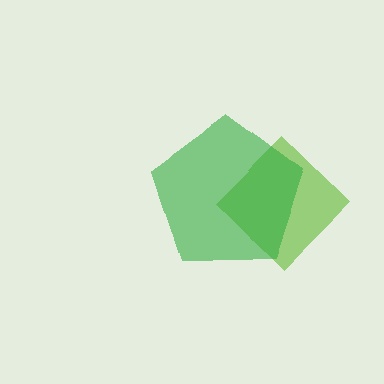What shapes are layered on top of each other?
The layered shapes are: a lime diamond, a green pentagon.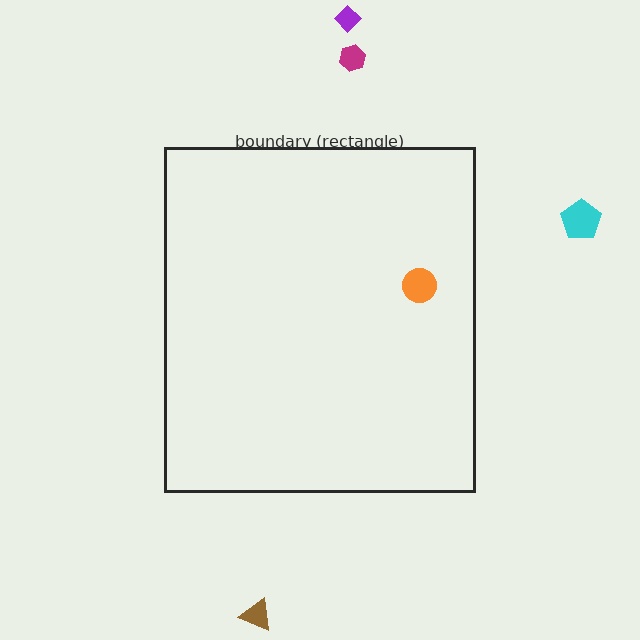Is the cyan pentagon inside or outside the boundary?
Outside.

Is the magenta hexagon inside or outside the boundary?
Outside.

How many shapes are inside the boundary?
1 inside, 5 outside.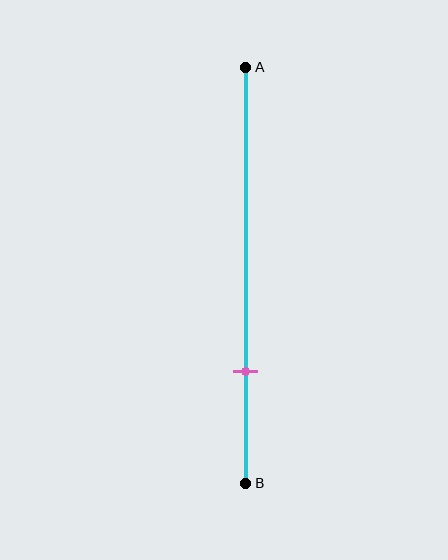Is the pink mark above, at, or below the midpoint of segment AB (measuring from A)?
The pink mark is below the midpoint of segment AB.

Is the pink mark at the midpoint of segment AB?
No, the mark is at about 75% from A, not at the 50% midpoint.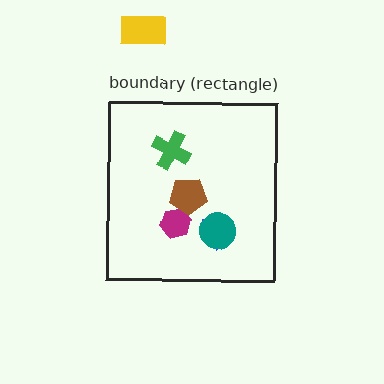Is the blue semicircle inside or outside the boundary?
Inside.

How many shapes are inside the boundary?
5 inside, 1 outside.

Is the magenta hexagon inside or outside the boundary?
Inside.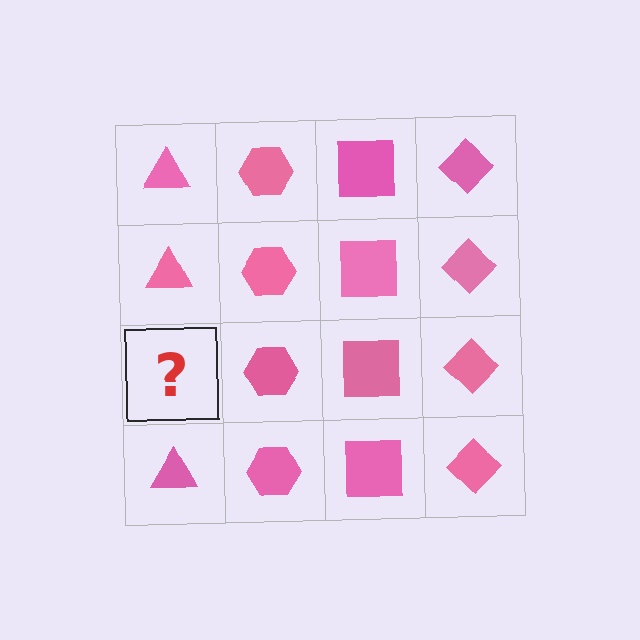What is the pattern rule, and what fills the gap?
The rule is that each column has a consistent shape. The gap should be filled with a pink triangle.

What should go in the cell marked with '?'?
The missing cell should contain a pink triangle.